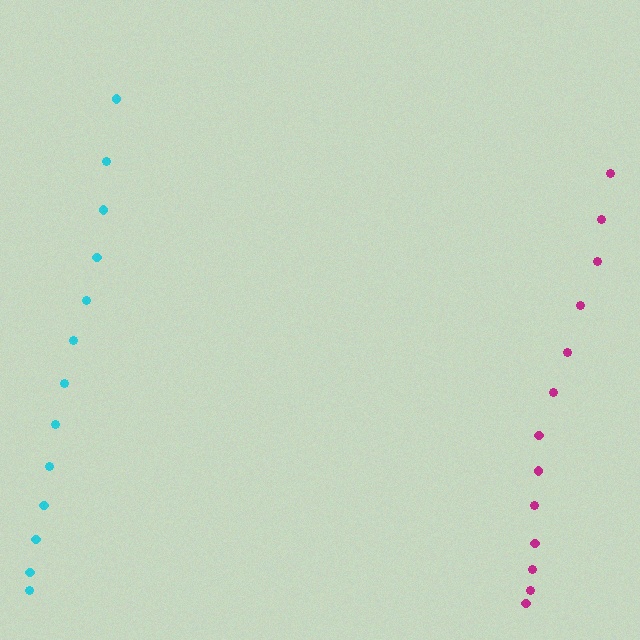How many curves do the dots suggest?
There are 2 distinct paths.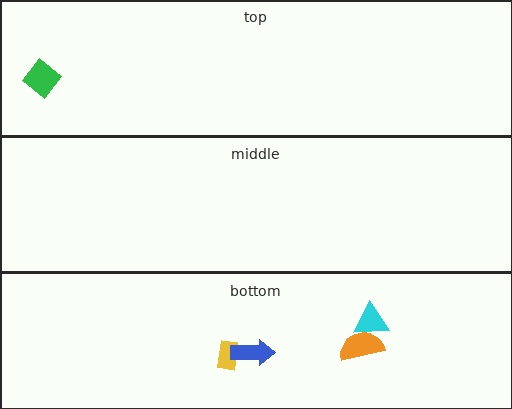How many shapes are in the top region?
1.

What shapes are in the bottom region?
The yellow rectangle, the cyan triangle, the blue arrow, the orange semicircle.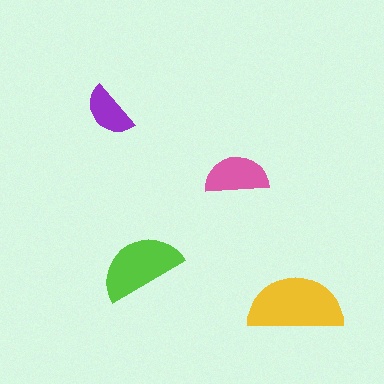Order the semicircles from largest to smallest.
the yellow one, the lime one, the pink one, the purple one.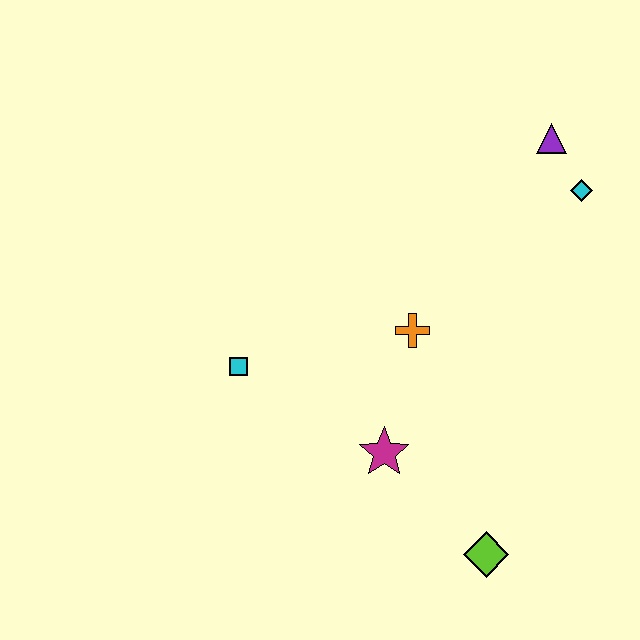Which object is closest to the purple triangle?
The cyan diamond is closest to the purple triangle.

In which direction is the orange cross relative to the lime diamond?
The orange cross is above the lime diamond.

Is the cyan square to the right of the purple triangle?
No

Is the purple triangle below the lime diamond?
No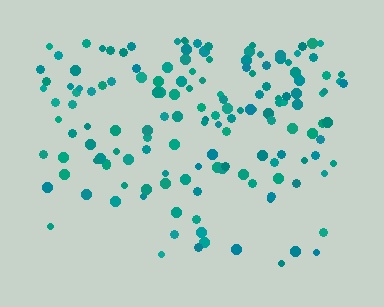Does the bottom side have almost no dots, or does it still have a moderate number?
Still a moderate number, just noticeably fewer than the top.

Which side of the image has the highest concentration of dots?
The top.